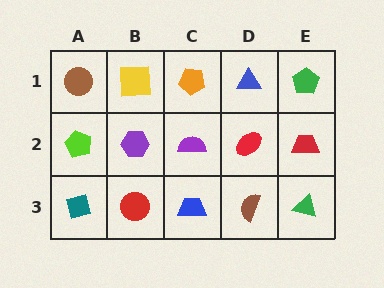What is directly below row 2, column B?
A red circle.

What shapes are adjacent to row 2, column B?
A yellow square (row 1, column B), a red circle (row 3, column B), a lime pentagon (row 2, column A), a purple semicircle (row 2, column C).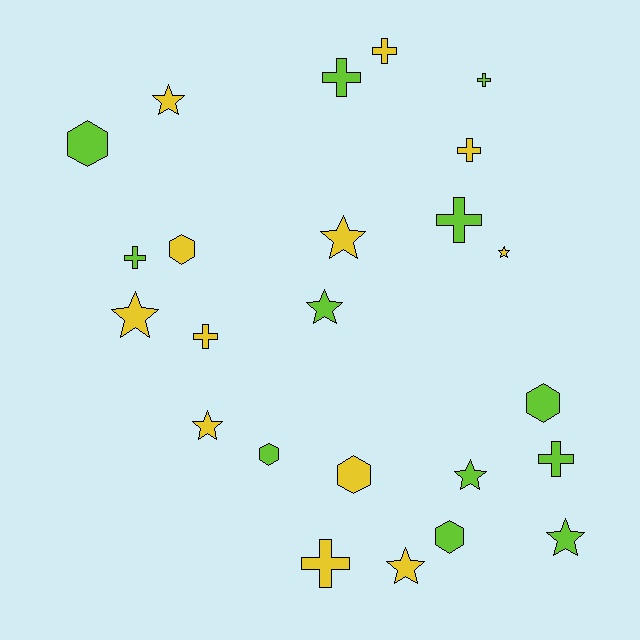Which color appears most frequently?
Lime, with 12 objects.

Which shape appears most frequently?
Cross, with 9 objects.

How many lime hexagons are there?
There are 4 lime hexagons.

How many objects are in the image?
There are 24 objects.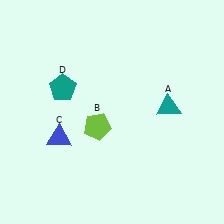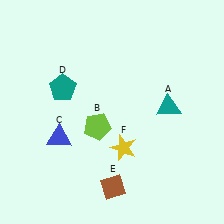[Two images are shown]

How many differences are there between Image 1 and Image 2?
There are 2 differences between the two images.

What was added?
A brown diamond (E), a yellow star (F) were added in Image 2.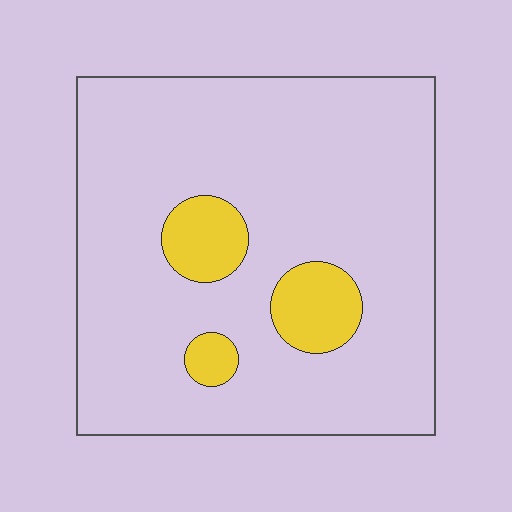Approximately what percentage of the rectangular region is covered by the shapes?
Approximately 10%.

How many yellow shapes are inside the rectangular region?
3.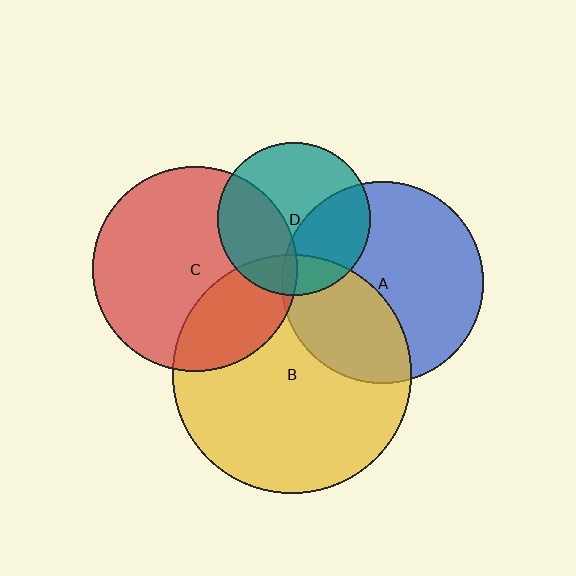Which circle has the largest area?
Circle B (yellow).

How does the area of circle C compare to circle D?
Approximately 1.8 times.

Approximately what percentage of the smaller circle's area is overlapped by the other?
Approximately 30%.